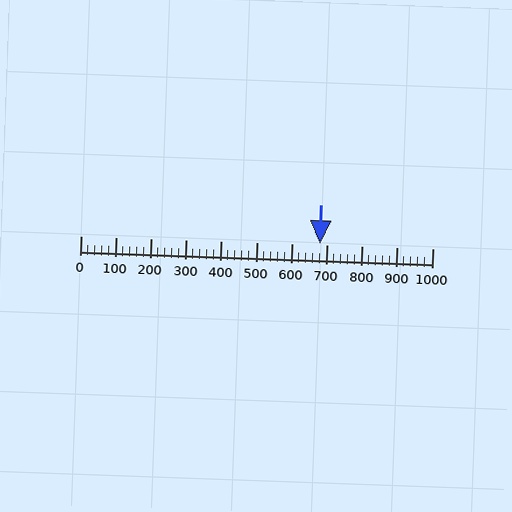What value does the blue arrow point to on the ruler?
The blue arrow points to approximately 680.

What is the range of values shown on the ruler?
The ruler shows values from 0 to 1000.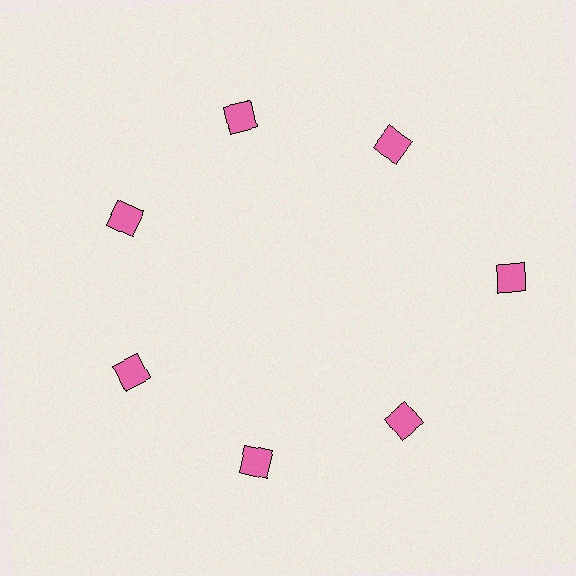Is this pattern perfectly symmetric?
No. The 7 pink squares are arranged in a ring, but one element near the 3 o'clock position is pushed outward from the center, breaking the 7-fold rotational symmetry.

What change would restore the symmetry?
The symmetry would be restored by moving it inward, back onto the ring so that all 7 squares sit at equal angles and equal distance from the center.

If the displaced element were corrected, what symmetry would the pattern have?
It would have 7-fold rotational symmetry — the pattern would map onto itself every 51 degrees.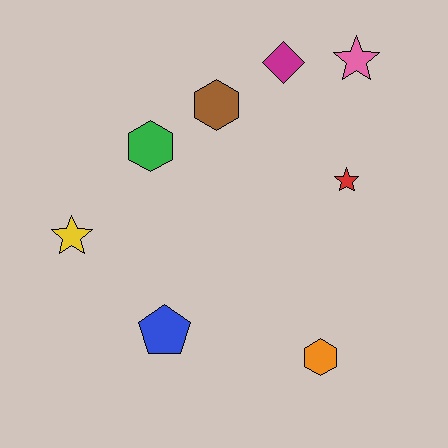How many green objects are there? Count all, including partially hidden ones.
There is 1 green object.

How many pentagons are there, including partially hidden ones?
There is 1 pentagon.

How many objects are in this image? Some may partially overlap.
There are 8 objects.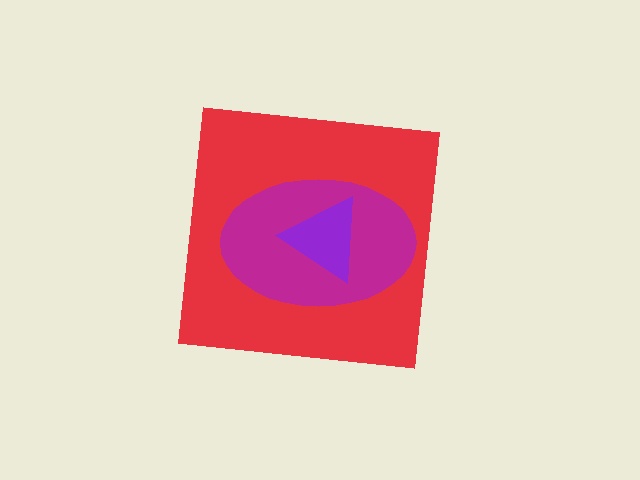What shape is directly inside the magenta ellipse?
The purple triangle.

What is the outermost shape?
The red square.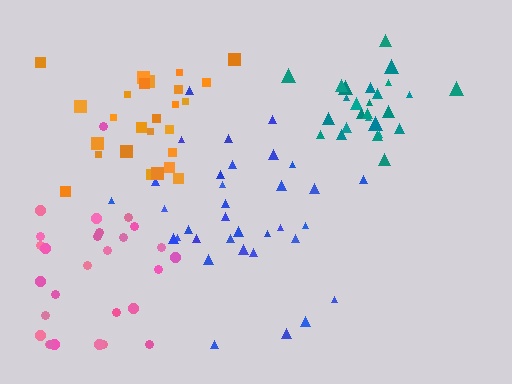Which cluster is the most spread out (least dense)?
Blue.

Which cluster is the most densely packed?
Teal.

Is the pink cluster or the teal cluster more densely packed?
Teal.